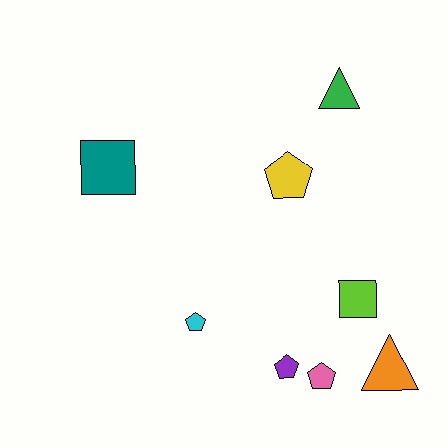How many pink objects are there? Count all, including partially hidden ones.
There is 1 pink object.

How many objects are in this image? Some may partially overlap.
There are 8 objects.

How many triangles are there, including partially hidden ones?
There are 2 triangles.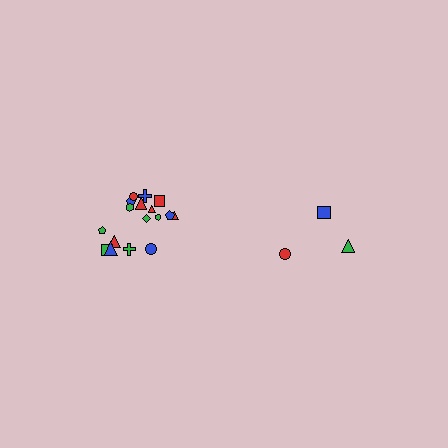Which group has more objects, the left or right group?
The left group.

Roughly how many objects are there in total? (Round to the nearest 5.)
Roughly 20 objects in total.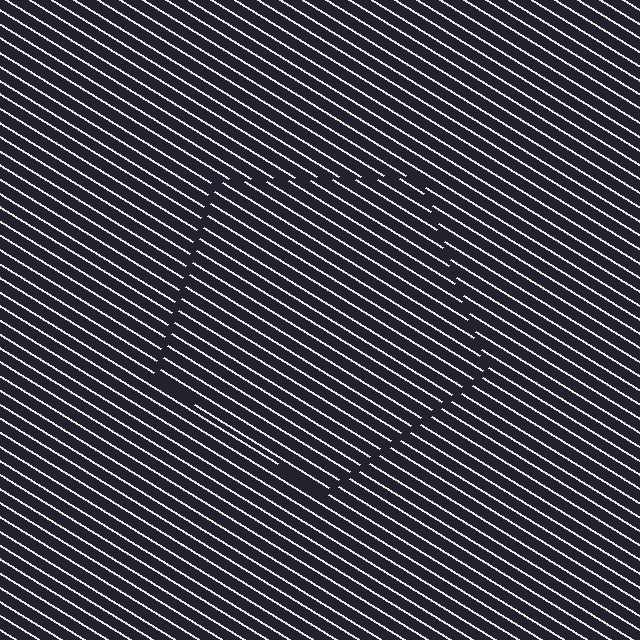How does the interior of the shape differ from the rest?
The interior of the shape contains the same grating, shifted by half a period — the contour is defined by the phase discontinuity where line-ends from the inner and outer gratings abut.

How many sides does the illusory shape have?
5 sides — the line-ends trace a pentagon.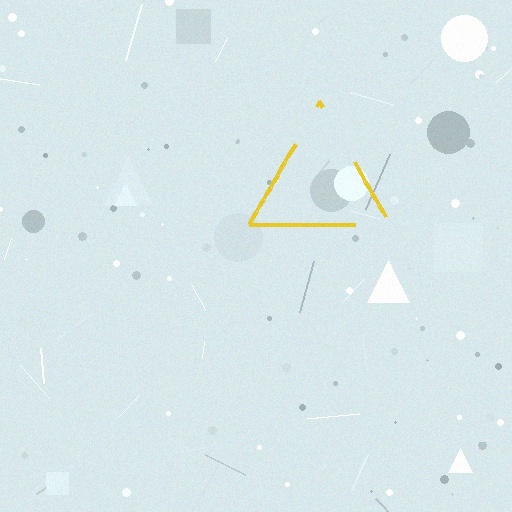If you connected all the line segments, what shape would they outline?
They would outline a triangle.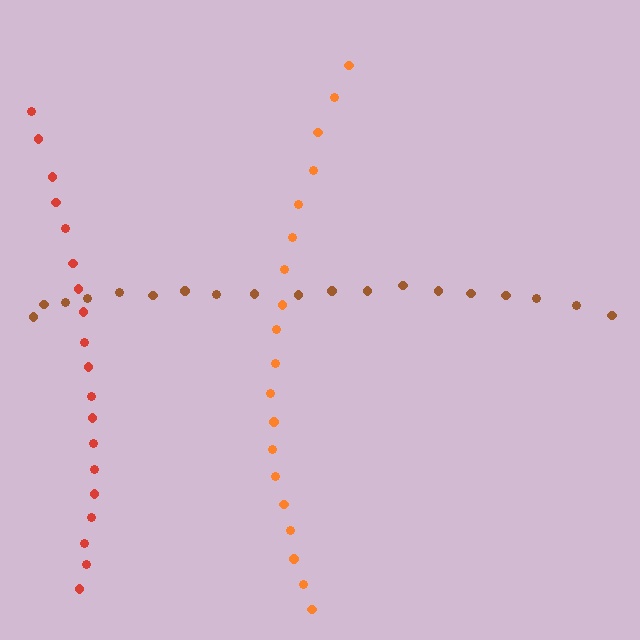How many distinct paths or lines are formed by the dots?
There are 3 distinct paths.